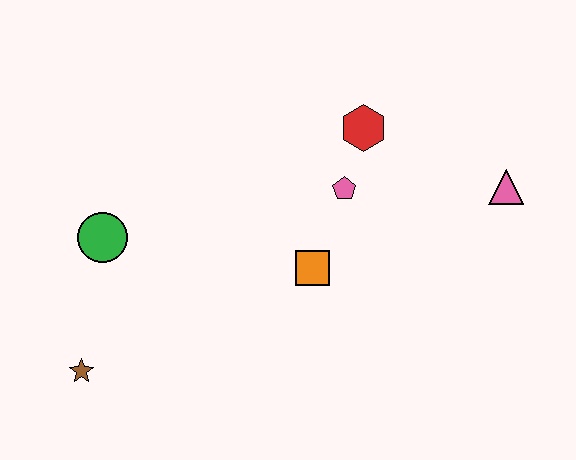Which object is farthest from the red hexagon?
The brown star is farthest from the red hexagon.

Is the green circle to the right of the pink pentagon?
No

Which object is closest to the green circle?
The brown star is closest to the green circle.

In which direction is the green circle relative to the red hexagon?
The green circle is to the left of the red hexagon.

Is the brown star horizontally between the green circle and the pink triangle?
No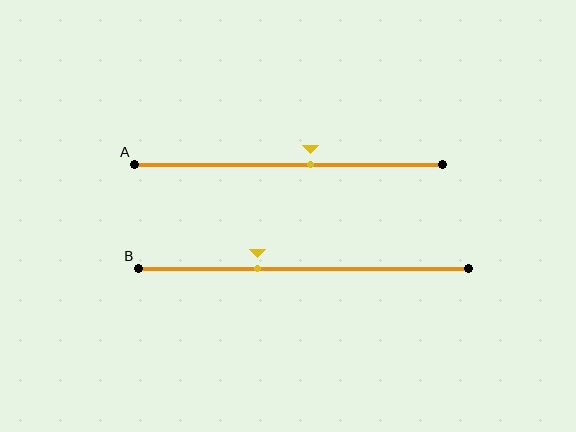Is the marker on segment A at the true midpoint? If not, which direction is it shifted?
No, the marker on segment A is shifted to the right by about 7% of the segment length.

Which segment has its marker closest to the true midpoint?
Segment A has its marker closest to the true midpoint.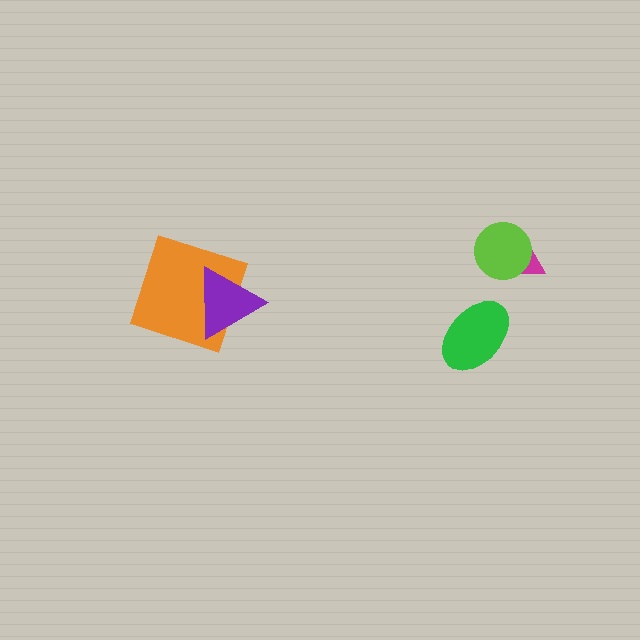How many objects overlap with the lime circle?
1 object overlaps with the lime circle.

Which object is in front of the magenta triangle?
The lime circle is in front of the magenta triangle.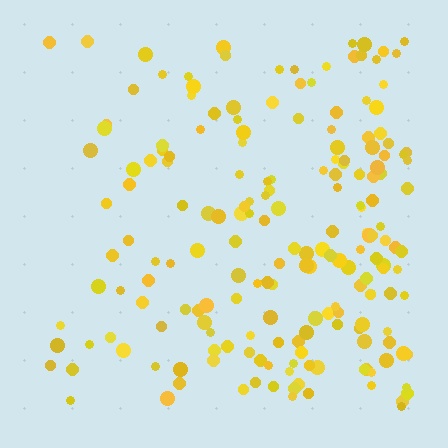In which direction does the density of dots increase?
From left to right, with the right side densest.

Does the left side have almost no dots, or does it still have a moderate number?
Still a moderate number, just noticeably fewer than the right.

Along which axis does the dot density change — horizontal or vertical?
Horizontal.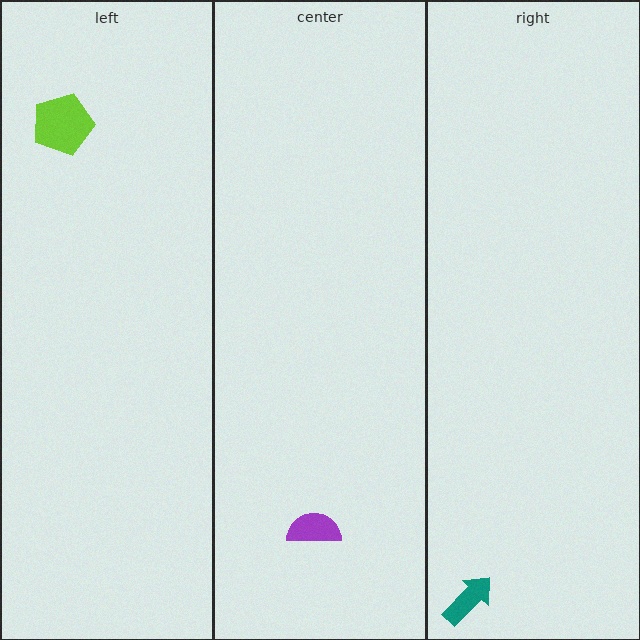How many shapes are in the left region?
1.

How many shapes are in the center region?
1.